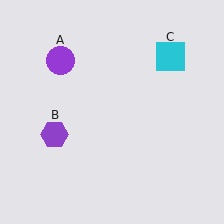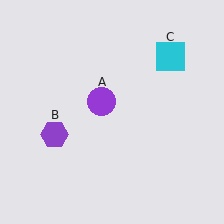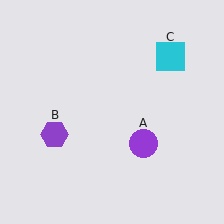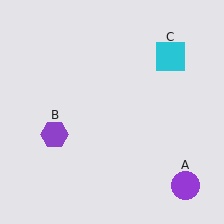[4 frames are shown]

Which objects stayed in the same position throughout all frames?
Purple hexagon (object B) and cyan square (object C) remained stationary.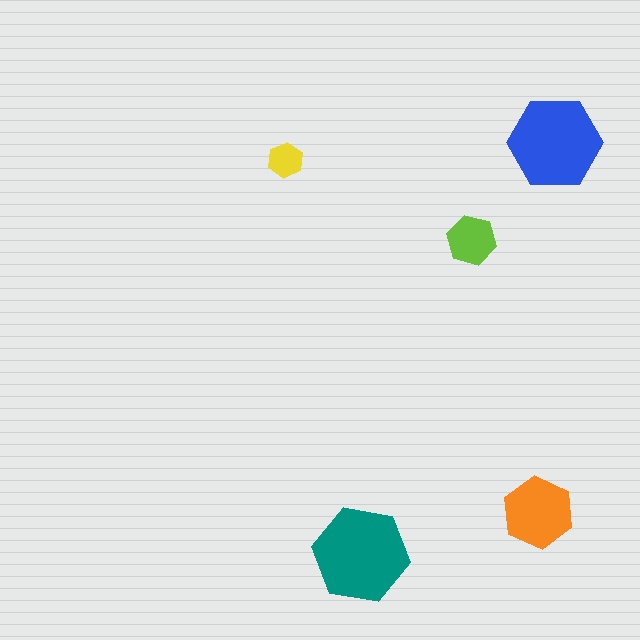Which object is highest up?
The blue hexagon is topmost.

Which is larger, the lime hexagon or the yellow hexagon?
The lime one.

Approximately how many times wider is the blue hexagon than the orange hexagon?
About 1.5 times wider.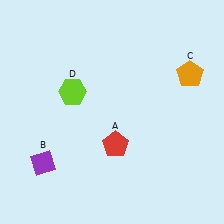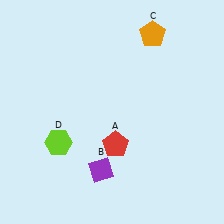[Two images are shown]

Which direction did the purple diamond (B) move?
The purple diamond (B) moved right.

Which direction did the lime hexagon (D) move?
The lime hexagon (D) moved down.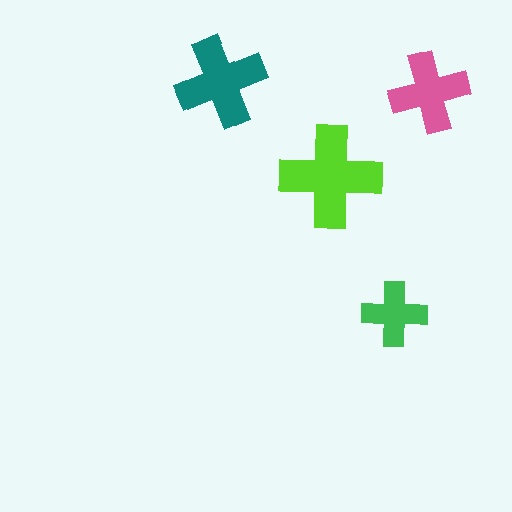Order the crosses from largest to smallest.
the lime one, the teal one, the pink one, the green one.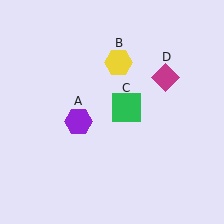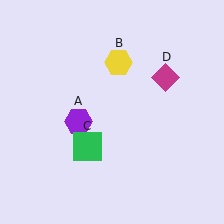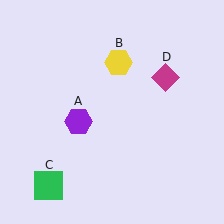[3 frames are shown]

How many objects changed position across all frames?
1 object changed position: green square (object C).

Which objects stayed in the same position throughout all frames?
Purple hexagon (object A) and yellow hexagon (object B) and magenta diamond (object D) remained stationary.